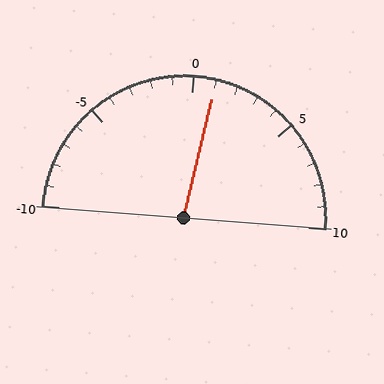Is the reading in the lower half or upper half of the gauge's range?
The reading is in the upper half of the range (-10 to 10).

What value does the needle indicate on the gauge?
The needle indicates approximately 1.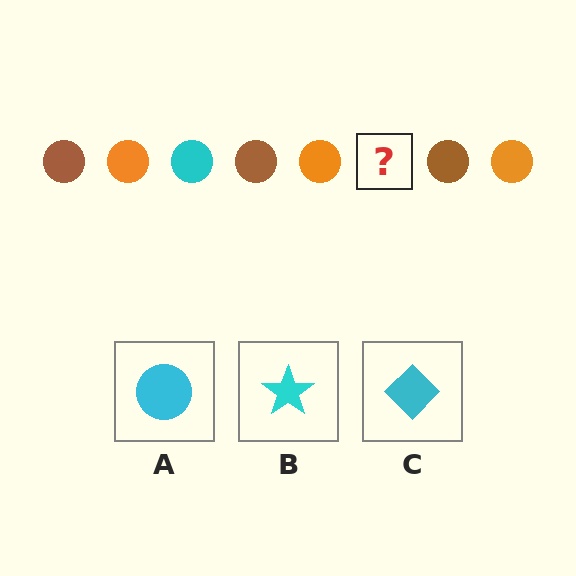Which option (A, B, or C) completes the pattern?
A.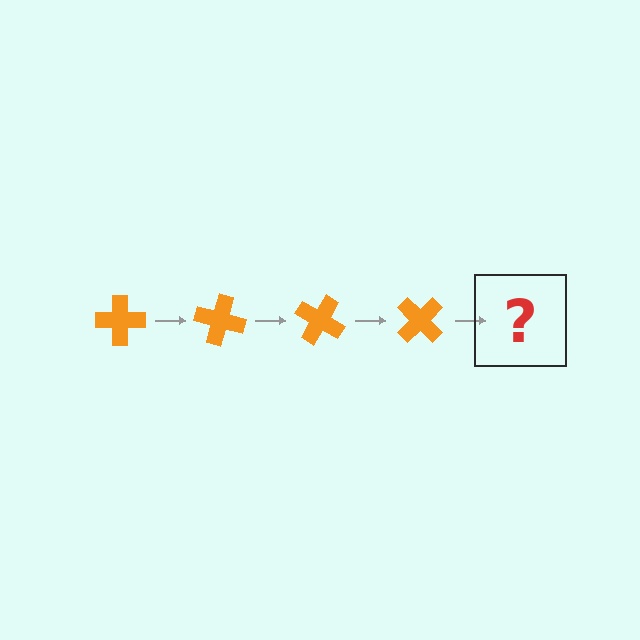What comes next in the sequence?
The next element should be an orange cross rotated 60 degrees.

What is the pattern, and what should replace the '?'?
The pattern is that the cross rotates 15 degrees each step. The '?' should be an orange cross rotated 60 degrees.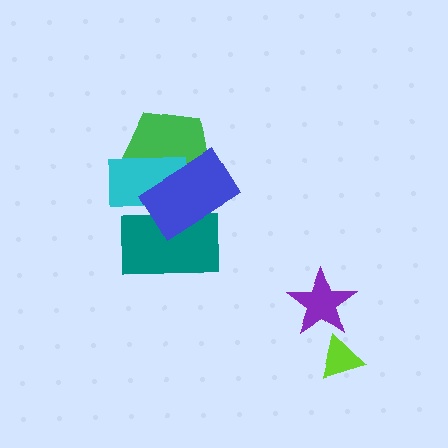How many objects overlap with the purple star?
0 objects overlap with the purple star.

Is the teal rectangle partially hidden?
Yes, it is partially covered by another shape.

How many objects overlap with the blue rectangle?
3 objects overlap with the blue rectangle.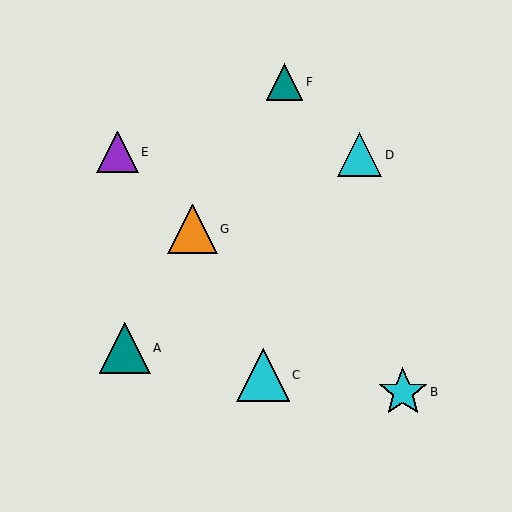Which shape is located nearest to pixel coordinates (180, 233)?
The orange triangle (labeled G) at (193, 229) is nearest to that location.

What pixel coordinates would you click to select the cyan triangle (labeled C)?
Click at (263, 375) to select the cyan triangle C.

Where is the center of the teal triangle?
The center of the teal triangle is at (125, 348).